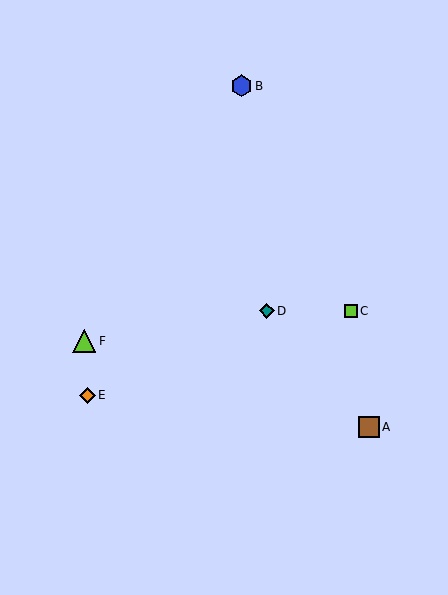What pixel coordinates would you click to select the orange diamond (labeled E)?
Click at (87, 395) to select the orange diamond E.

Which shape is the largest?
The lime triangle (labeled F) is the largest.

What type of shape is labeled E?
Shape E is an orange diamond.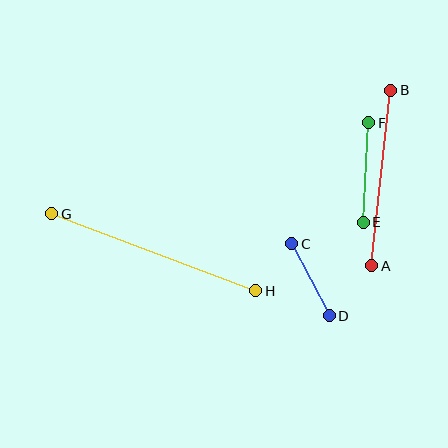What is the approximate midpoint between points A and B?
The midpoint is at approximately (381, 178) pixels.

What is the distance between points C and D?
The distance is approximately 81 pixels.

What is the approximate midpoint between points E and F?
The midpoint is at approximately (366, 172) pixels.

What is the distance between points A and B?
The distance is approximately 177 pixels.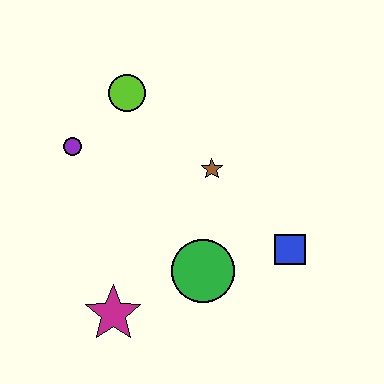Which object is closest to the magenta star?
The green circle is closest to the magenta star.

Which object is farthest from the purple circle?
The blue square is farthest from the purple circle.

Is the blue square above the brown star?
No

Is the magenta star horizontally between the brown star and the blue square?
No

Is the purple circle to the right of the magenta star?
No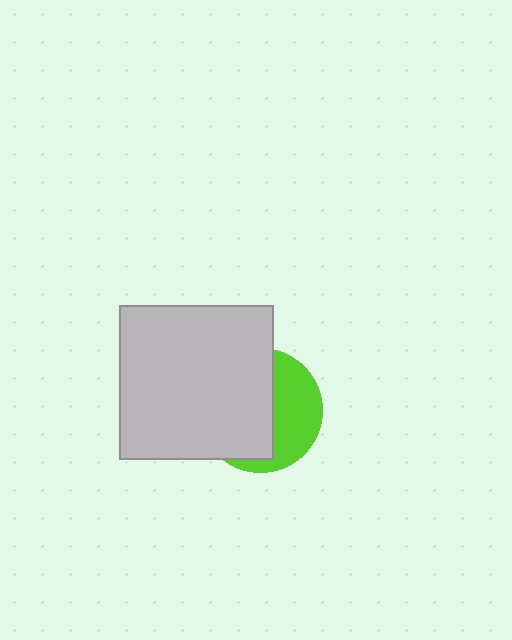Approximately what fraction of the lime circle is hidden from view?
Roughly 59% of the lime circle is hidden behind the light gray square.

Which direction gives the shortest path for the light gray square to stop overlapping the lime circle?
Moving left gives the shortest separation.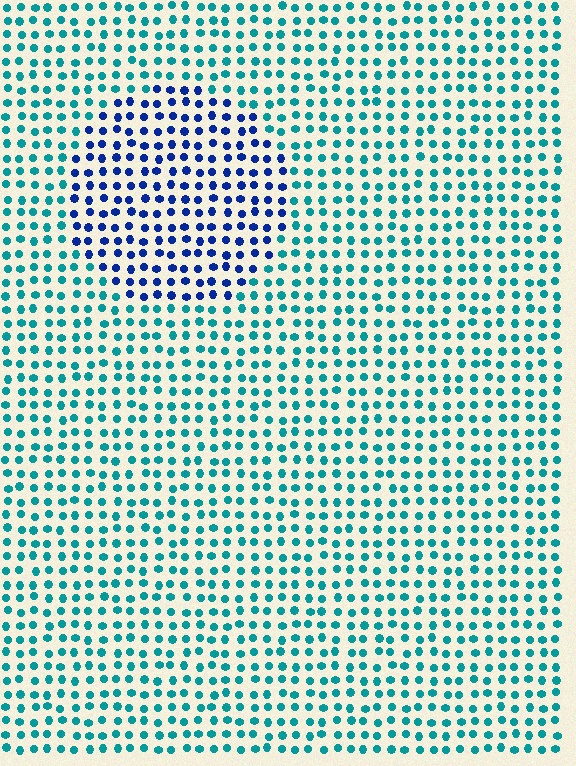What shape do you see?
I see a circle.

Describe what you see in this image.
The image is filled with small teal elements in a uniform arrangement. A circle-shaped region is visible where the elements are tinted to a slightly different hue, forming a subtle color boundary.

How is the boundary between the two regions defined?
The boundary is defined purely by a slight shift in hue (about 46 degrees). Spacing, size, and orientation are identical on both sides.